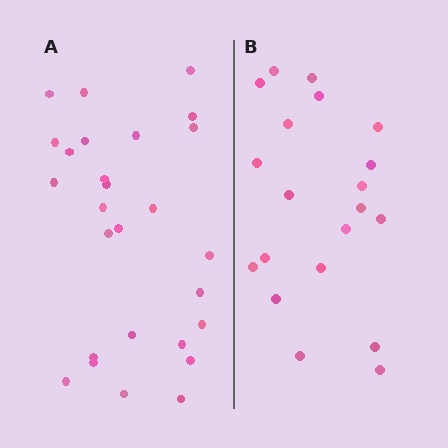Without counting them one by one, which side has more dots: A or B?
Region A (the left region) has more dots.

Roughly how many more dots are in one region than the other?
Region A has roughly 8 or so more dots than region B.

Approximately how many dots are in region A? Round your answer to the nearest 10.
About 30 dots. (The exact count is 27, which rounds to 30.)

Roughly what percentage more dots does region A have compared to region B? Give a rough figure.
About 35% more.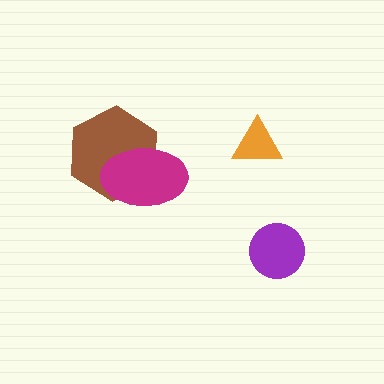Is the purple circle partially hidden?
No, no other shape covers it.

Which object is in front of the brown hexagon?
The magenta ellipse is in front of the brown hexagon.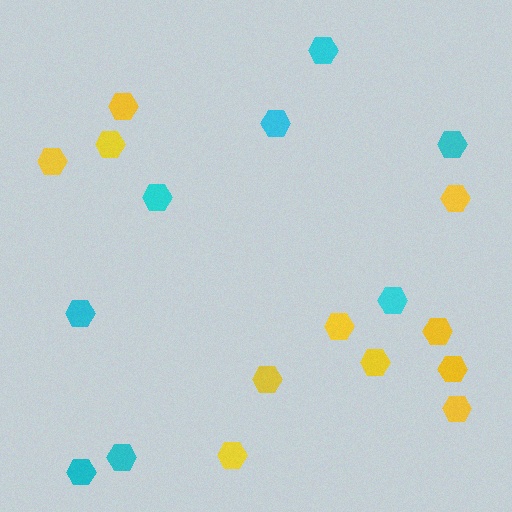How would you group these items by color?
There are 2 groups: one group of cyan hexagons (8) and one group of yellow hexagons (11).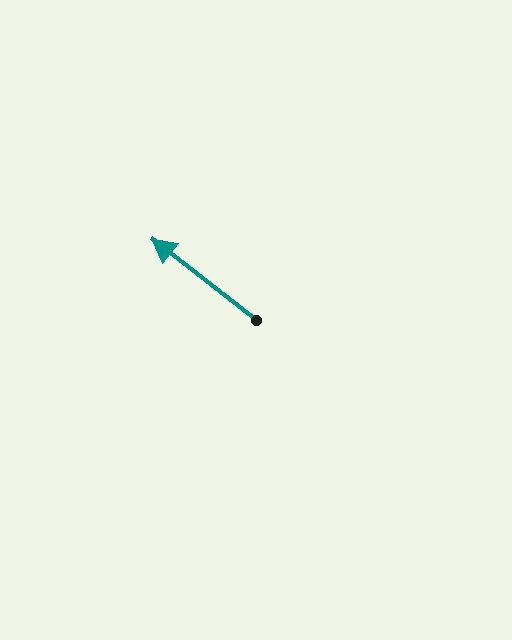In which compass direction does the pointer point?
Northwest.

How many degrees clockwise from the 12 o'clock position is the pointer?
Approximately 308 degrees.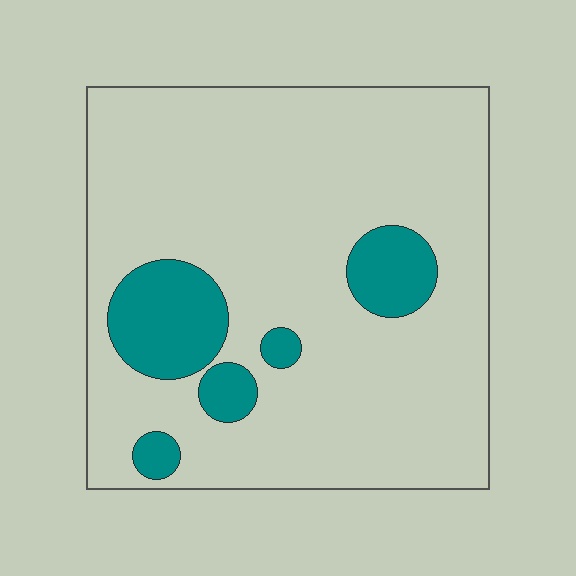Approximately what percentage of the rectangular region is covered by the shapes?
Approximately 15%.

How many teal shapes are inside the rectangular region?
5.